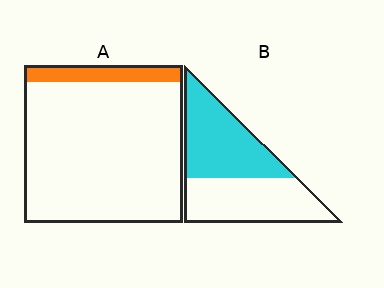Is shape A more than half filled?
No.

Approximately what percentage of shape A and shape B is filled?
A is approximately 10% and B is approximately 50%.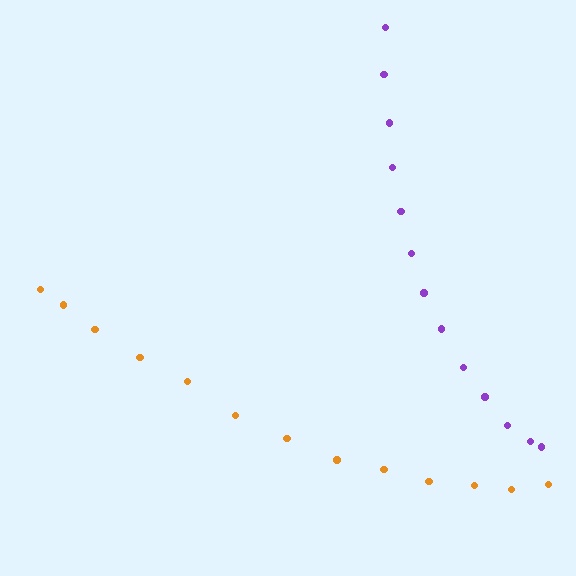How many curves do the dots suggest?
There are 2 distinct paths.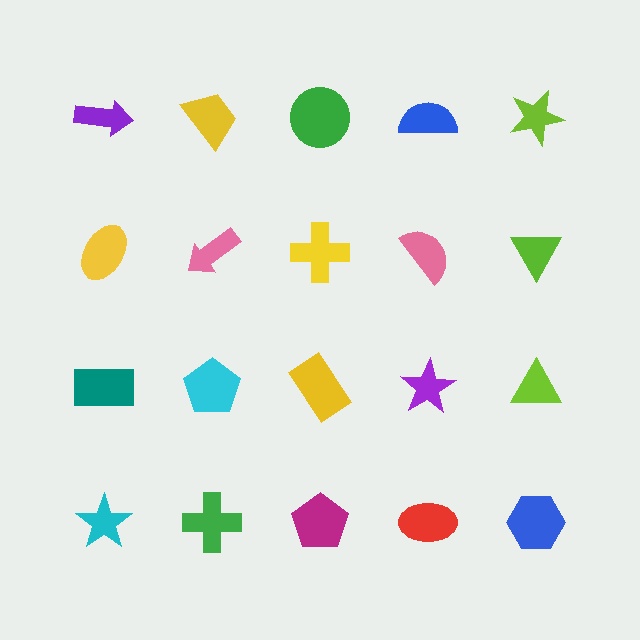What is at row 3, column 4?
A purple star.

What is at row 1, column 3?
A green circle.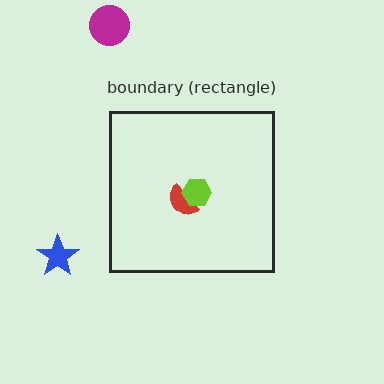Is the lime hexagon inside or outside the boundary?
Inside.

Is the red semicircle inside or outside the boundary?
Inside.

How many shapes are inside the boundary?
2 inside, 2 outside.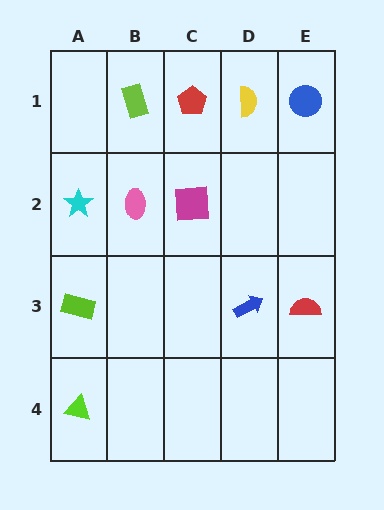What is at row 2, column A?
A cyan star.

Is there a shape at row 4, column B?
No, that cell is empty.